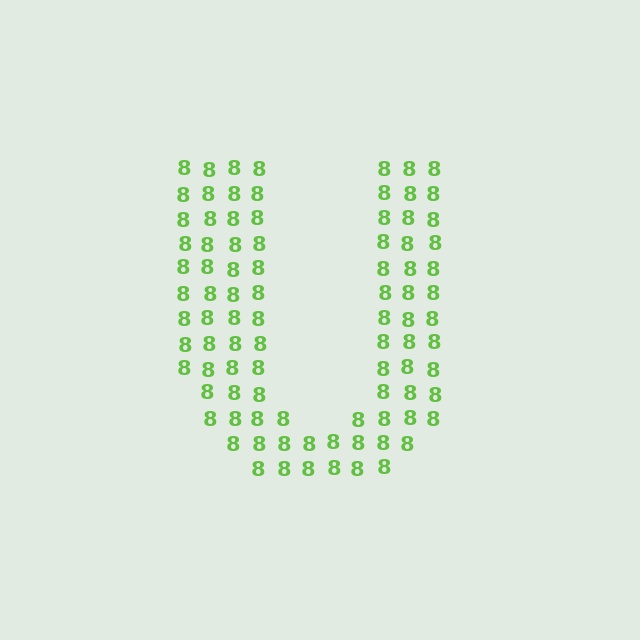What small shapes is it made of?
It is made of small digit 8's.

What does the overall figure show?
The overall figure shows the letter U.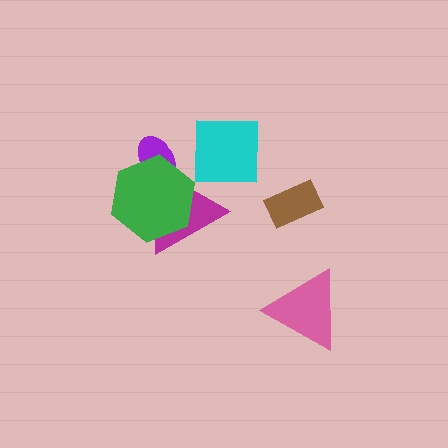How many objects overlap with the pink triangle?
0 objects overlap with the pink triangle.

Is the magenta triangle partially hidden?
Yes, it is partially covered by another shape.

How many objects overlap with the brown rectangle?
0 objects overlap with the brown rectangle.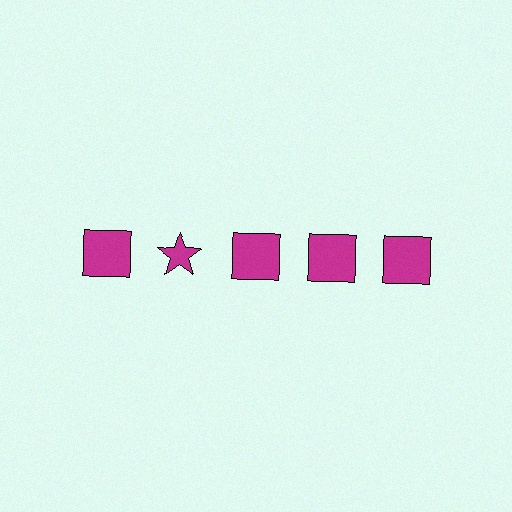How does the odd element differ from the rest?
It has a different shape: star instead of square.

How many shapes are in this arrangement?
There are 5 shapes arranged in a grid pattern.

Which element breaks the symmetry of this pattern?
The magenta star in the top row, second from left column breaks the symmetry. All other shapes are magenta squares.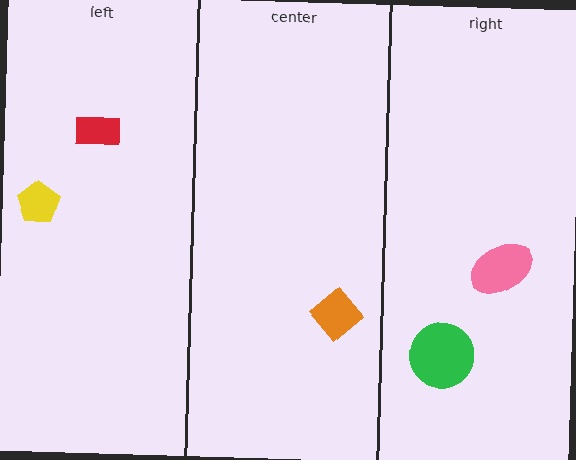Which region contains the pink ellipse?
The right region.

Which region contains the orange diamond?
The center region.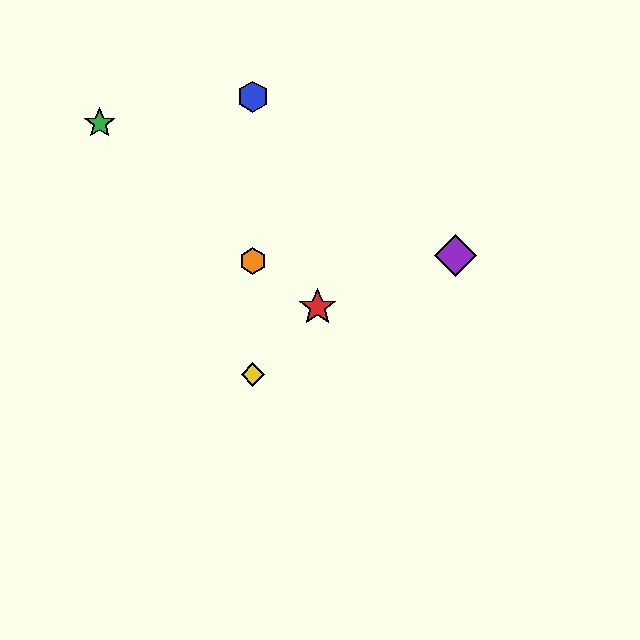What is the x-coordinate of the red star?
The red star is at x≈318.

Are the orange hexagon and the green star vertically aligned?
No, the orange hexagon is at x≈253 and the green star is at x≈100.